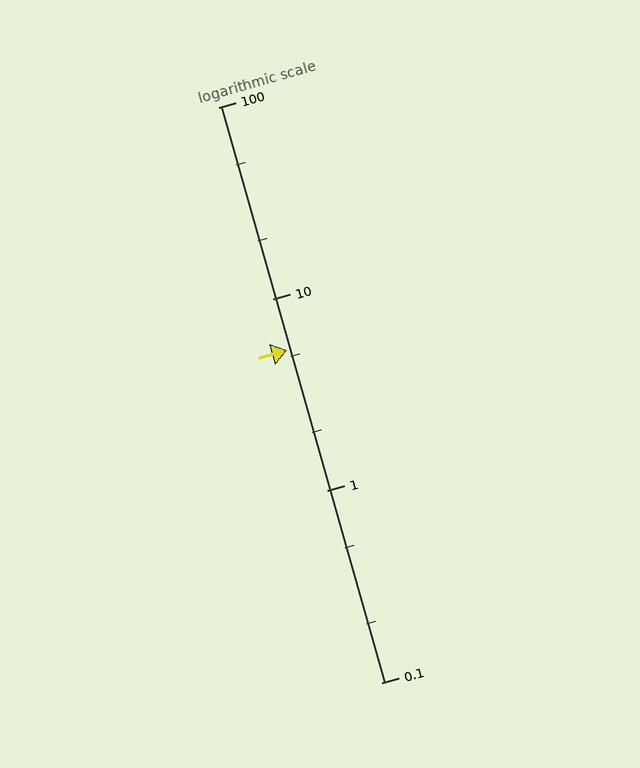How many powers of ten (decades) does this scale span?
The scale spans 3 decades, from 0.1 to 100.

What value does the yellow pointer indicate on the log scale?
The pointer indicates approximately 5.4.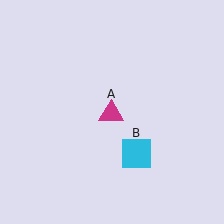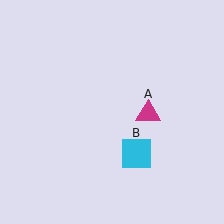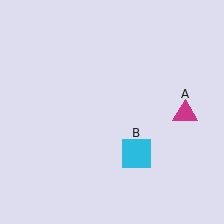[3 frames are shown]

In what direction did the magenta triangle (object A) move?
The magenta triangle (object A) moved right.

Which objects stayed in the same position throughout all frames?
Cyan square (object B) remained stationary.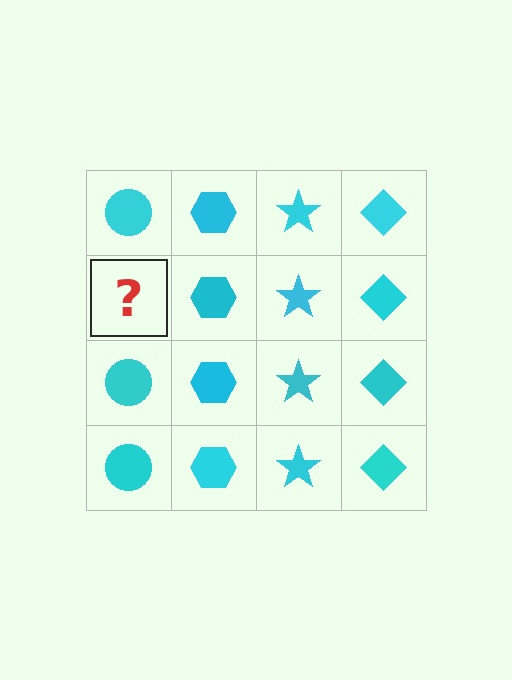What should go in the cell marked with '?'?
The missing cell should contain a cyan circle.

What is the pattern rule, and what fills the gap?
The rule is that each column has a consistent shape. The gap should be filled with a cyan circle.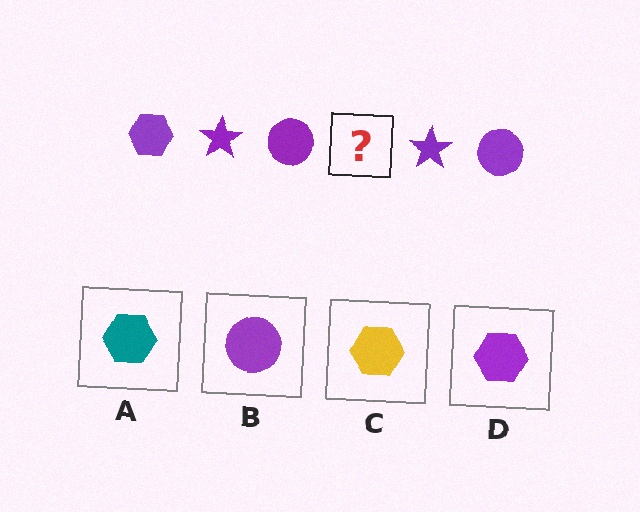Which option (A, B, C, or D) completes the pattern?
D.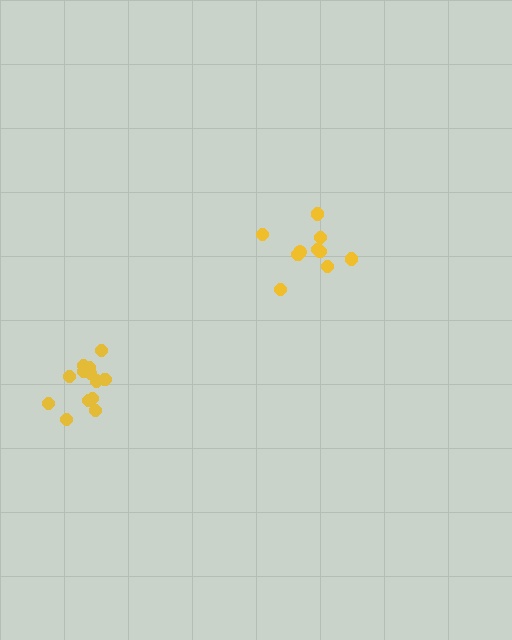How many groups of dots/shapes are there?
There are 2 groups.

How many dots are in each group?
Group 1: 13 dots, Group 2: 11 dots (24 total).